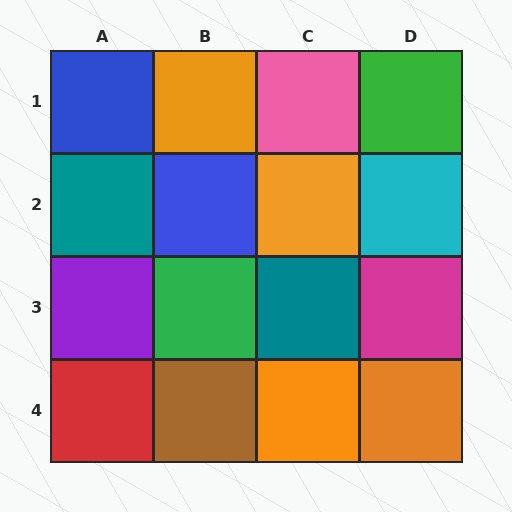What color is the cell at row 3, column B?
Green.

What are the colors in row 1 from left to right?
Blue, orange, pink, green.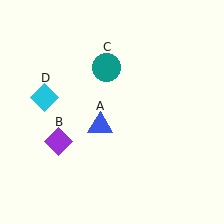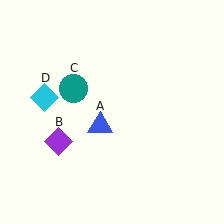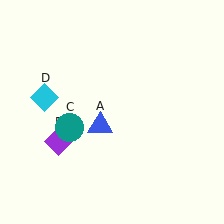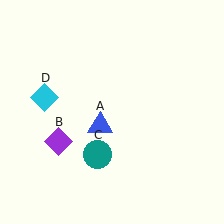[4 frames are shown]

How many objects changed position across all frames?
1 object changed position: teal circle (object C).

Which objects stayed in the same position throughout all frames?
Blue triangle (object A) and purple diamond (object B) and cyan diamond (object D) remained stationary.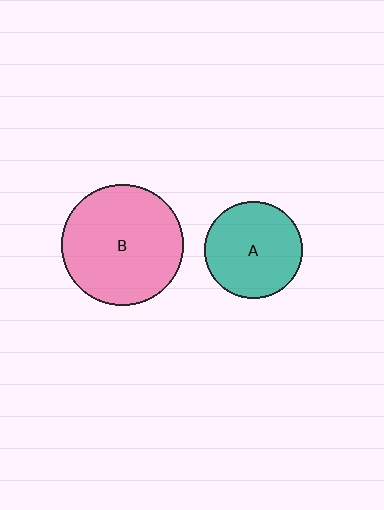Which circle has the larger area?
Circle B (pink).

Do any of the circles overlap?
No, none of the circles overlap.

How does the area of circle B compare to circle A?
Approximately 1.5 times.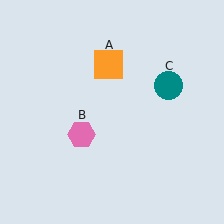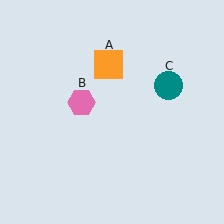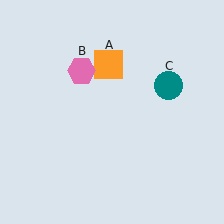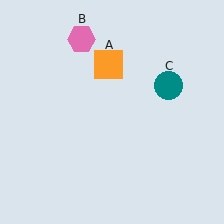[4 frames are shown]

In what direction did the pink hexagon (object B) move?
The pink hexagon (object B) moved up.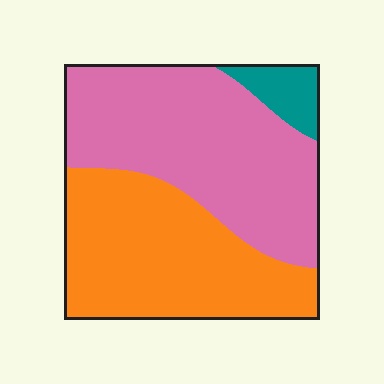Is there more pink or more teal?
Pink.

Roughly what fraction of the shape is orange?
Orange covers 43% of the shape.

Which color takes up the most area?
Pink, at roughly 50%.